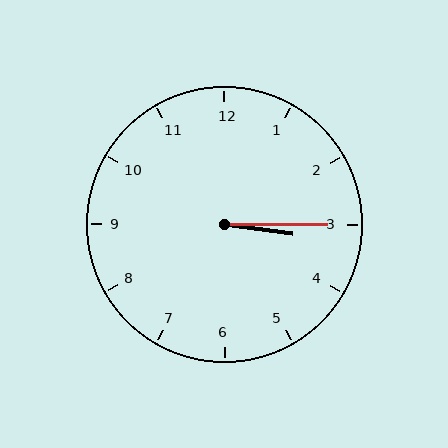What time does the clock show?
3:15.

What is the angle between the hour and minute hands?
Approximately 8 degrees.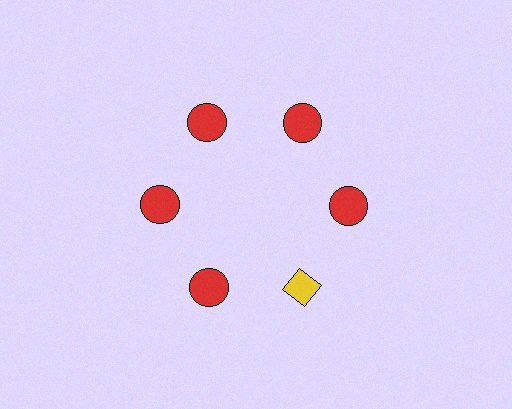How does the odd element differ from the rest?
It differs in both color (yellow instead of red) and shape (diamond instead of circle).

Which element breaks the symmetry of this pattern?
The yellow diamond at roughly the 5 o'clock position breaks the symmetry. All other shapes are red circles.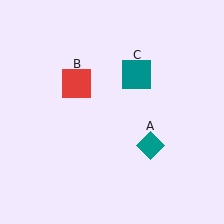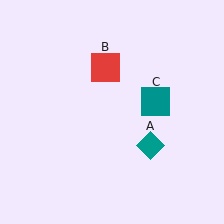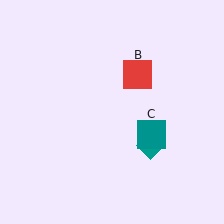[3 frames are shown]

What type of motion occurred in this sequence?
The red square (object B), teal square (object C) rotated clockwise around the center of the scene.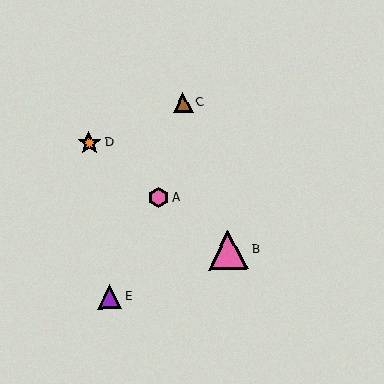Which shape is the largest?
The pink triangle (labeled B) is the largest.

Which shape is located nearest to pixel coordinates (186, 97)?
The brown triangle (labeled C) at (183, 102) is nearest to that location.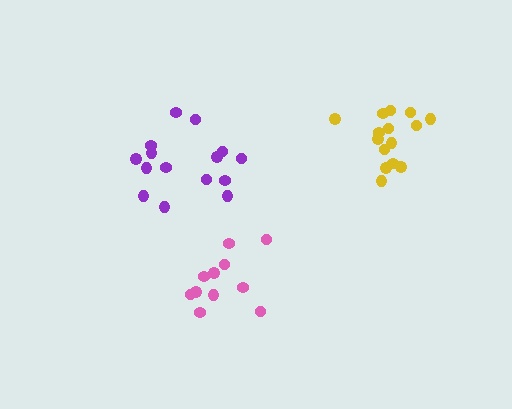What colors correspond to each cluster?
The clusters are colored: pink, purple, yellow.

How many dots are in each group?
Group 1: 11 dots, Group 2: 15 dots, Group 3: 15 dots (41 total).